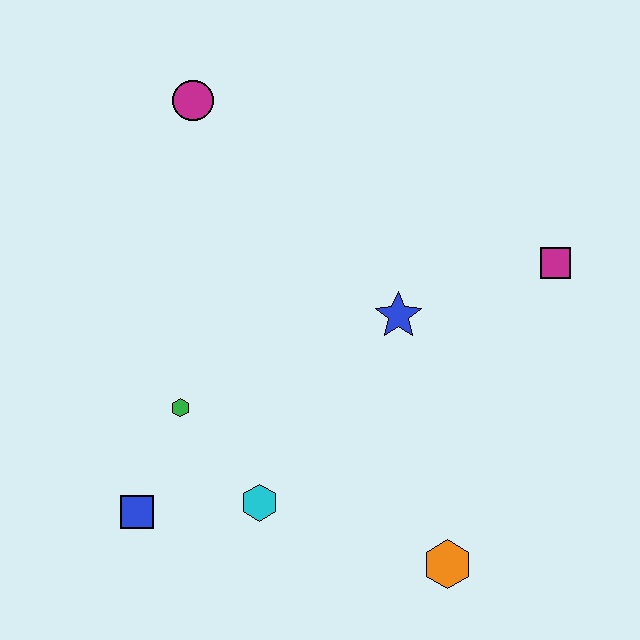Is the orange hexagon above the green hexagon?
No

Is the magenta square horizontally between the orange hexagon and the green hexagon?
No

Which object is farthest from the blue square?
The magenta square is farthest from the blue square.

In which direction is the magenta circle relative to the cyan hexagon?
The magenta circle is above the cyan hexagon.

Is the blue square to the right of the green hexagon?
No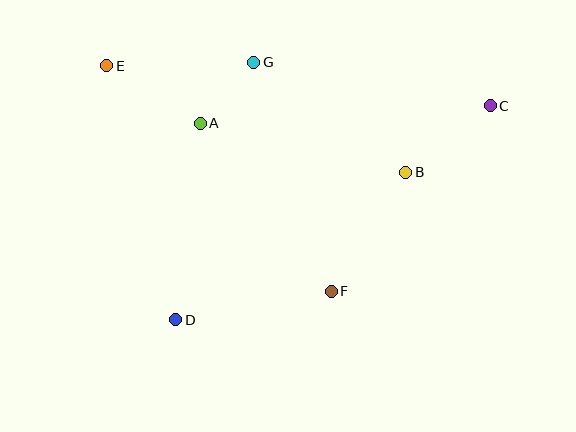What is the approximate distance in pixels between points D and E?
The distance between D and E is approximately 263 pixels.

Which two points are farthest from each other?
Points C and E are farthest from each other.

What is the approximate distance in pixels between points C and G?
The distance between C and G is approximately 241 pixels.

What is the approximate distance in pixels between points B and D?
The distance between B and D is approximately 273 pixels.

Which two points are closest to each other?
Points A and G are closest to each other.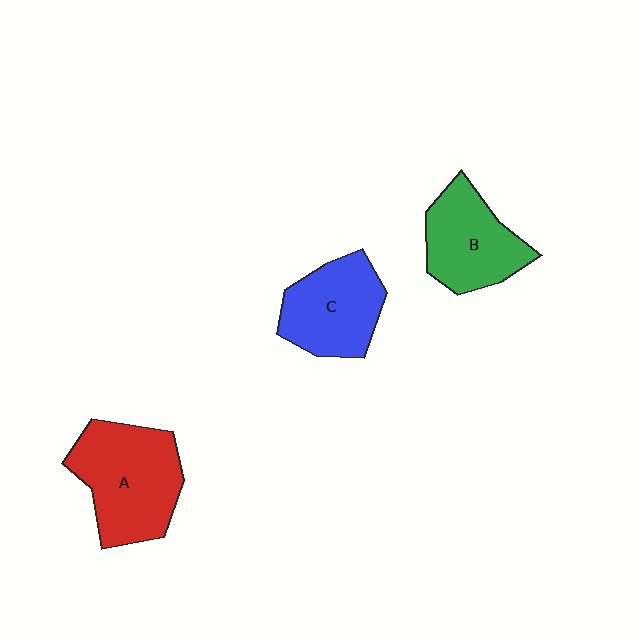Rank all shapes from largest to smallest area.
From largest to smallest: A (red), C (blue), B (green).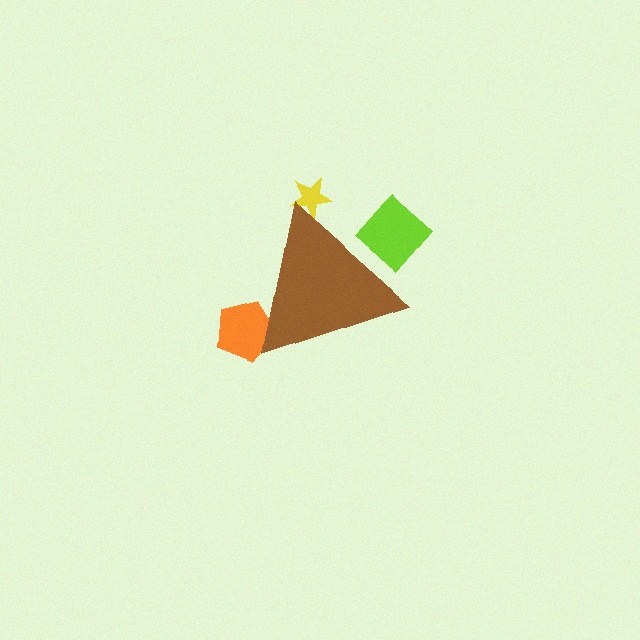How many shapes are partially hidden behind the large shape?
3 shapes are partially hidden.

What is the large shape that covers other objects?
A brown triangle.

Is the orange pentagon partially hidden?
Yes, the orange pentagon is partially hidden behind the brown triangle.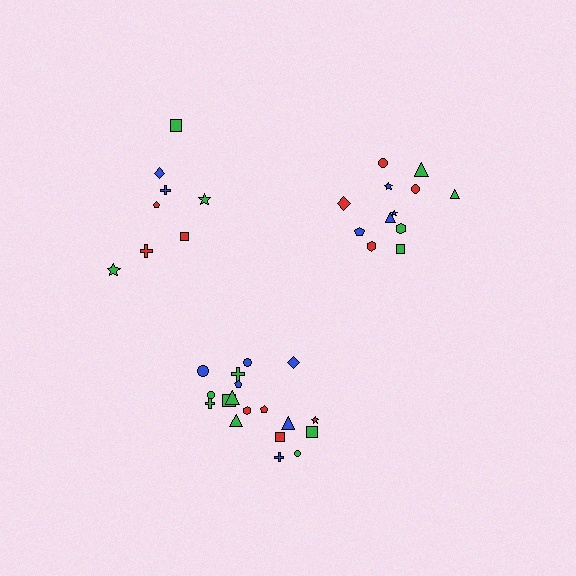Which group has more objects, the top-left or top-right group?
The top-right group.